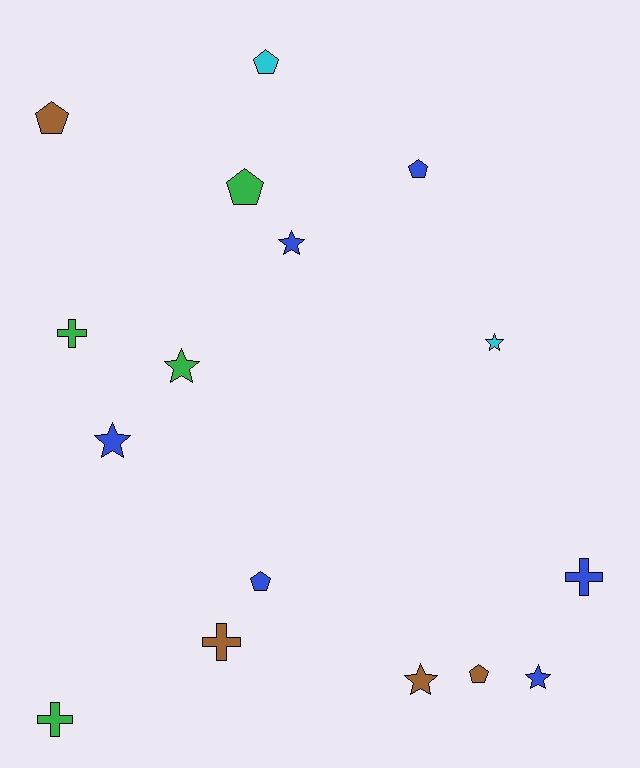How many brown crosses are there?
There is 1 brown cross.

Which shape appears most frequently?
Pentagon, with 6 objects.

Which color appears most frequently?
Blue, with 6 objects.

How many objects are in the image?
There are 16 objects.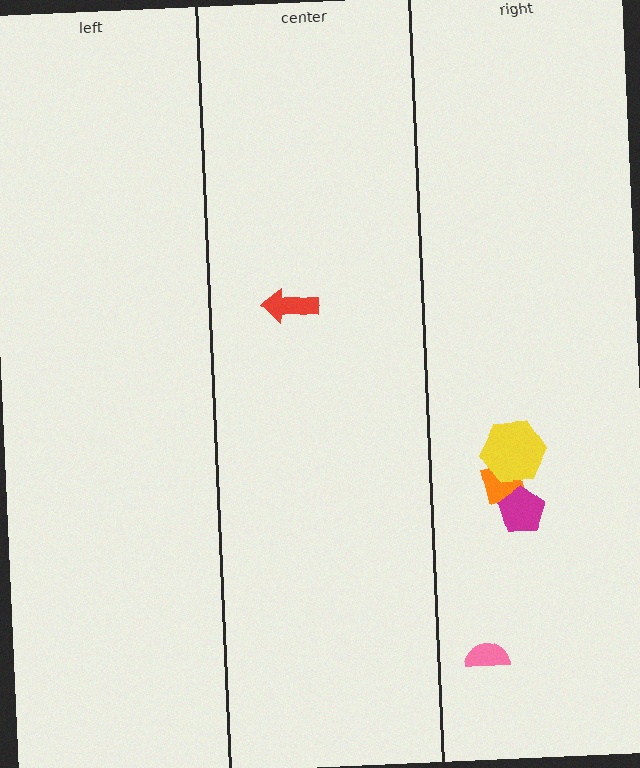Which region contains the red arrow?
The center region.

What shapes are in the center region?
The red arrow.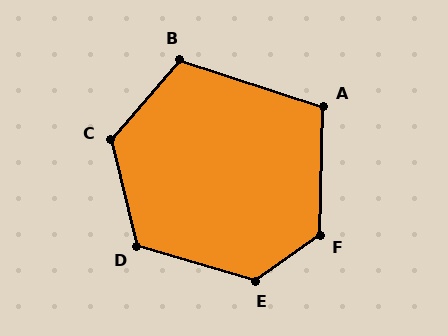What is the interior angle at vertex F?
Approximately 127 degrees (obtuse).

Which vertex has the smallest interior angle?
A, at approximately 106 degrees.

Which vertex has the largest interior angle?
E, at approximately 128 degrees.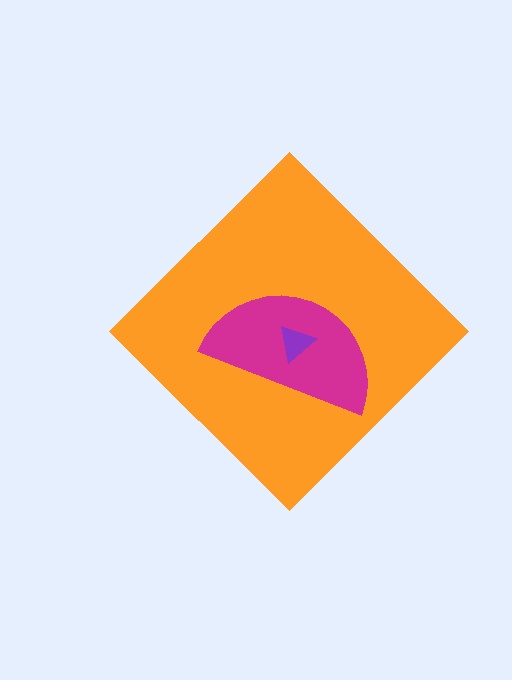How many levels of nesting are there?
3.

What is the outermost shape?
The orange diamond.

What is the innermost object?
The purple triangle.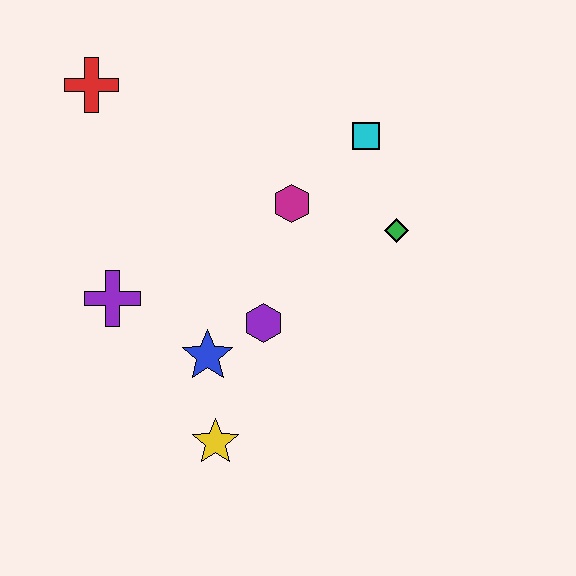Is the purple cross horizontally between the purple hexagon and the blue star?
No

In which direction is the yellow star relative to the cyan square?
The yellow star is below the cyan square.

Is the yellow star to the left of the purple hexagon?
Yes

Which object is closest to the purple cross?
The blue star is closest to the purple cross.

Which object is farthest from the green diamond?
The red cross is farthest from the green diamond.